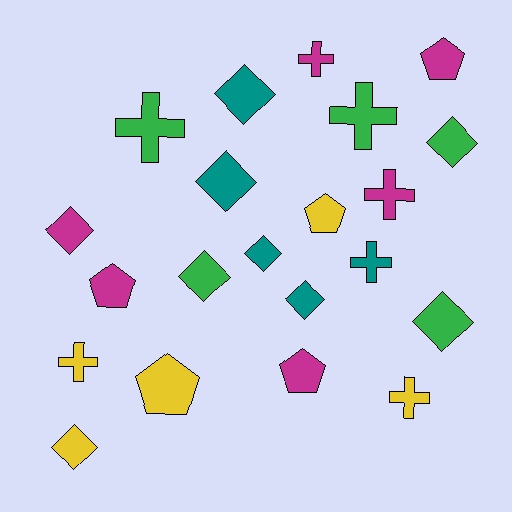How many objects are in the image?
There are 21 objects.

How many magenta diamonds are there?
There is 1 magenta diamond.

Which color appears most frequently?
Magenta, with 6 objects.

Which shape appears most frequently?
Diamond, with 9 objects.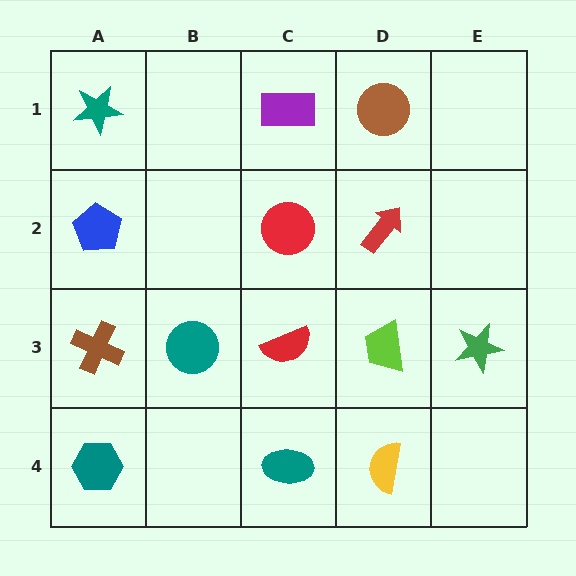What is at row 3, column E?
A green star.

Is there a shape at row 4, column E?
No, that cell is empty.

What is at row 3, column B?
A teal circle.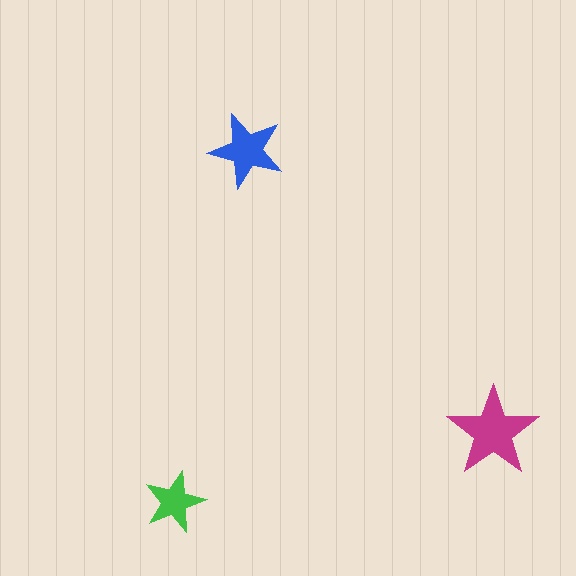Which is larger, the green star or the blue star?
The blue one.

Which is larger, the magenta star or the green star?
The magenta one.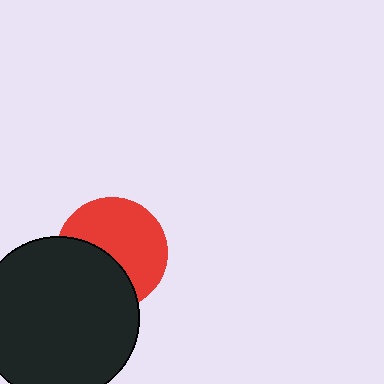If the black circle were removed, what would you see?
You would see the complete red circle.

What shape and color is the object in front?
The object in front is a black circle.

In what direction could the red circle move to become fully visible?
The red circle could move toward the upper-right. That would shift it out from behind the black circle entirely.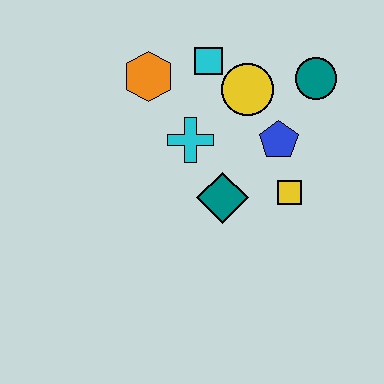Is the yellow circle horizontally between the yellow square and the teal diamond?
Yes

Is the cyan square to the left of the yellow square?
Yes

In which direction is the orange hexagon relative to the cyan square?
The orange hexagon is to the left of the cyan square.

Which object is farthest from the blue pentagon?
The orange hexagon is farthest from the blue pentagon.